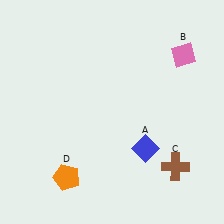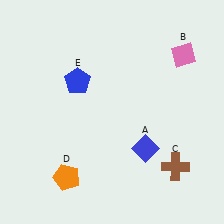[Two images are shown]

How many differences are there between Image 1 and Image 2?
There is 1 difference between the two images.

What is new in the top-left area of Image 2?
A blue pentagon (E) was added in the top-left area of Image 2.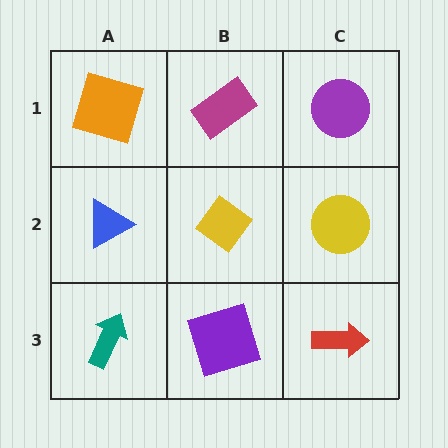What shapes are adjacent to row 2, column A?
An orange square (row 1, column A), a teal arrow (row 3, column A), a yellow diamond (row 2, column B).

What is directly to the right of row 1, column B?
A purple circle.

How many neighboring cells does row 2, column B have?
4.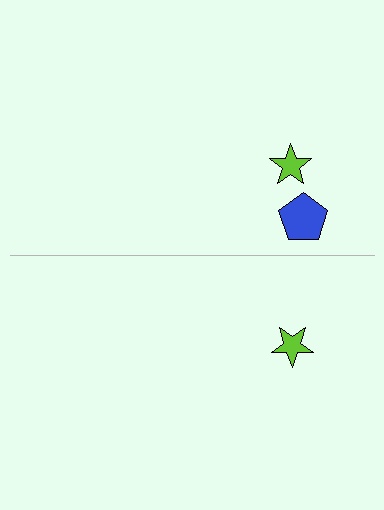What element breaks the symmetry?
A blue pentagon is missing from the bottom side.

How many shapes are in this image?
There are 3 shapes in this image.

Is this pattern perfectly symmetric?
No, the pattern is not perfectly symmetric. A blue pentagon is missing from the bottom side.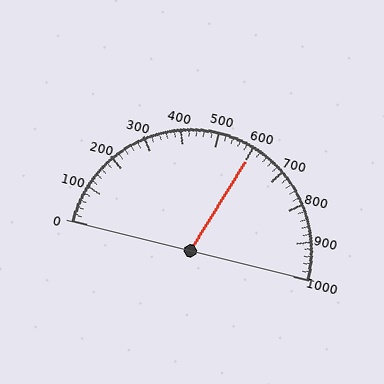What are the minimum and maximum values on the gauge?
The gauge ranges from 0 to 1000.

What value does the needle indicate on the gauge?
The needle indicates approximately 600.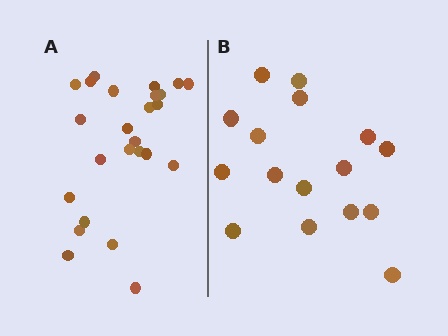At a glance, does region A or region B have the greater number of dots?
Region A (the left region) has more dots.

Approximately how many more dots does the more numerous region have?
Region A has roughly 8 or so more dots than region B.